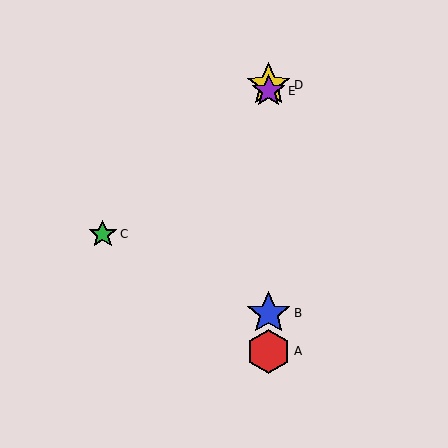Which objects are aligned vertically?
Objects A, B, D, E are aligned vertically.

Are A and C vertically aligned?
No, A is at x≈269 and C is at x≈103.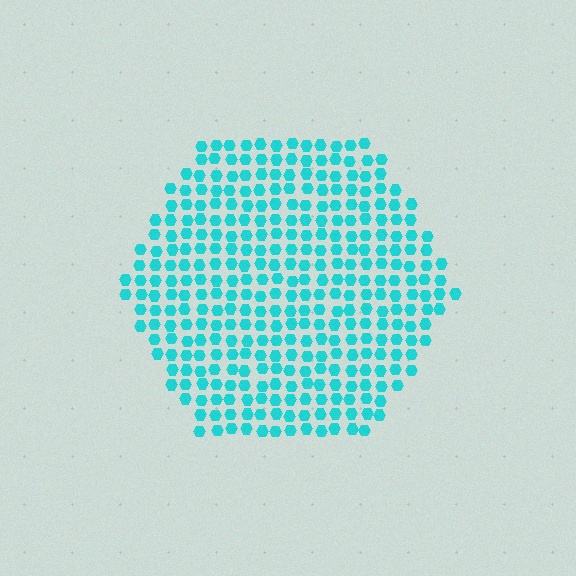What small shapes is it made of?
It is made of small hexagons.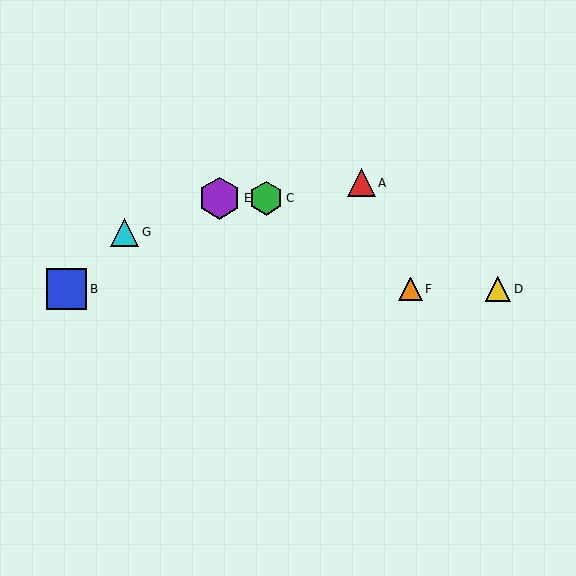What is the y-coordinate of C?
Object C is at y≈198.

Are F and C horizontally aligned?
No, F is at y≈289 and C is at y≈198.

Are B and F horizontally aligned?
Yes, both are at y≈289.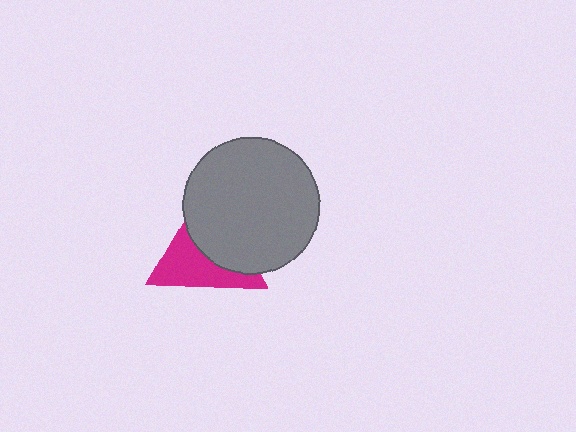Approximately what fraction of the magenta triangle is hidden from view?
Roughly 52% of the magenta triangle is hidden behind the gray circle.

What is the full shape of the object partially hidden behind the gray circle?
The partially hidden object is a magenta triangle.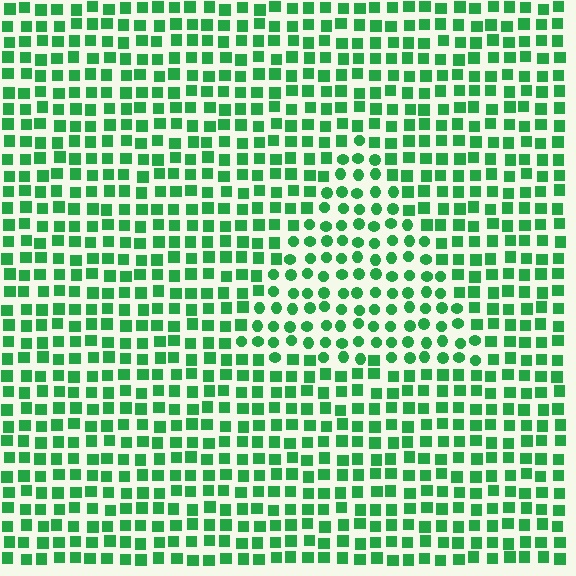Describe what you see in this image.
The image is filled with small green elements arranged in a uniform grid. A triangle-shaped region contains circles, while the surrounding area contains squares. The boundary is defined purely by the change in element shape.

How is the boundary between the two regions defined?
The boundary is defined by a change in element shape: circles inside vs. squares outside. All elements share the same color and spacing.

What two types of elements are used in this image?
The image uses circles inside the triangle region and squares outside it.